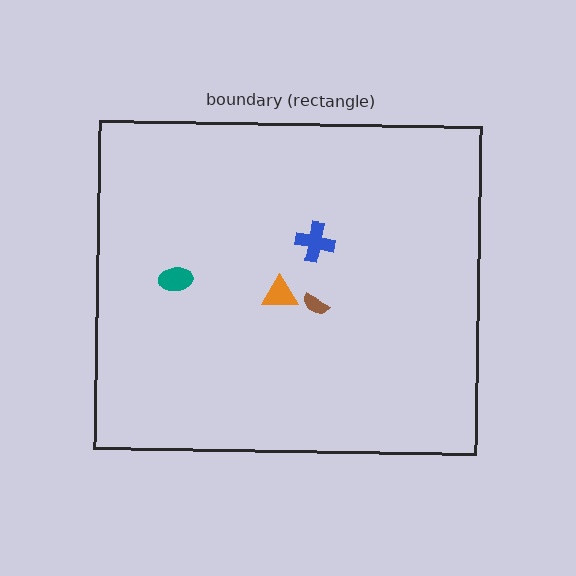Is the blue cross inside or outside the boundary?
Inside.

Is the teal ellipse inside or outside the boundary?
Inside.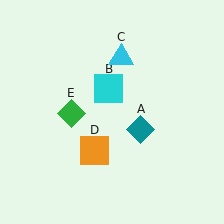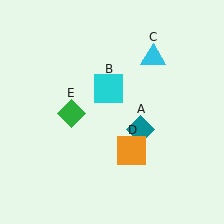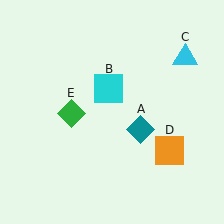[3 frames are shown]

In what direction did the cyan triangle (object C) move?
The cyan triangle (object C) moved right.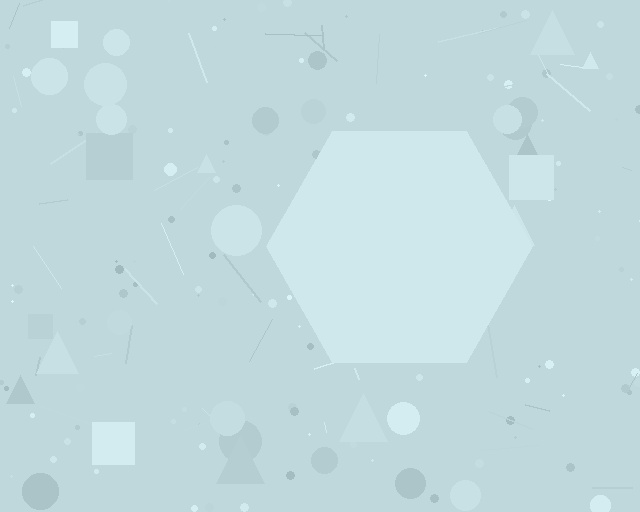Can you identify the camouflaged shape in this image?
The camouflaged shape is a hexagon.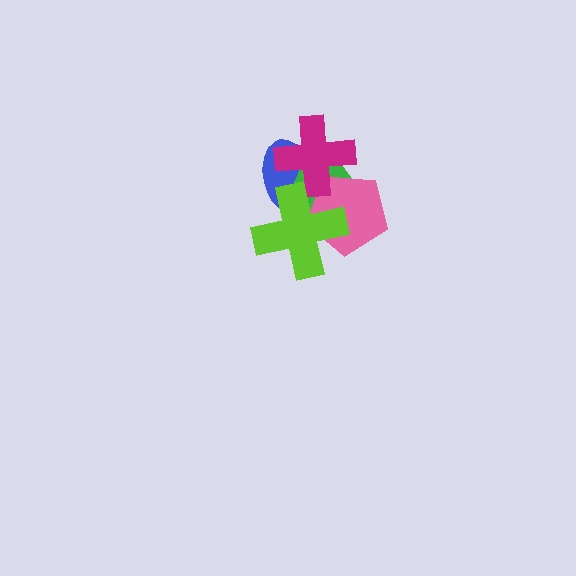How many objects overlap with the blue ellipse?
4 objects overlap with the blue ellipse.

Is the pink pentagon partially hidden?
Yes, it is partially covered by another shape.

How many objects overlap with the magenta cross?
4 objects overlap with the magenta cross.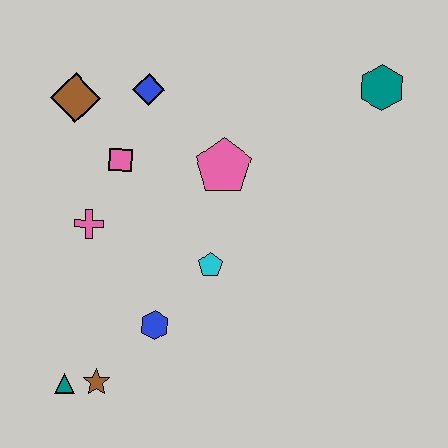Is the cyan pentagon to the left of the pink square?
No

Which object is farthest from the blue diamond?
The teal triangle is farthest from the blue diamond.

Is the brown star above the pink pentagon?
No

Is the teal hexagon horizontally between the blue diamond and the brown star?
No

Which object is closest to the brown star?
The teal triangle is closest to the brown star.